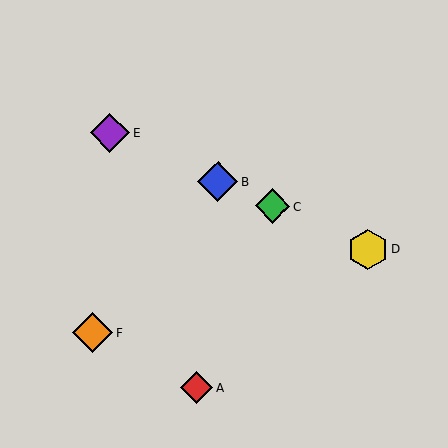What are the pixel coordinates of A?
Object A is at (196, 388).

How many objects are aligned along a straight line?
4 objects (B, C, D, E) are aligned along a straight line.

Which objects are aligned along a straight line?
Objects B, C, D, E are aligned along a straight line.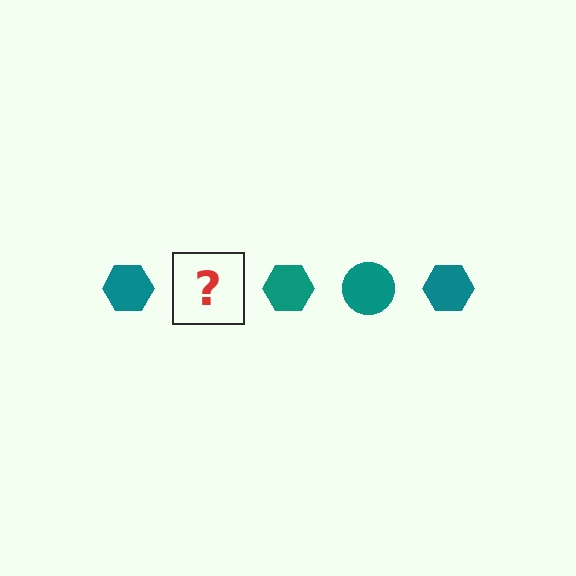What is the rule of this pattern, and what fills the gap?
The rule is that the pattern cycles through hexagon, circle shapes in teal. The gap should be filled with a teal circle.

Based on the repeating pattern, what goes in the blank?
The blank should be a teal circle.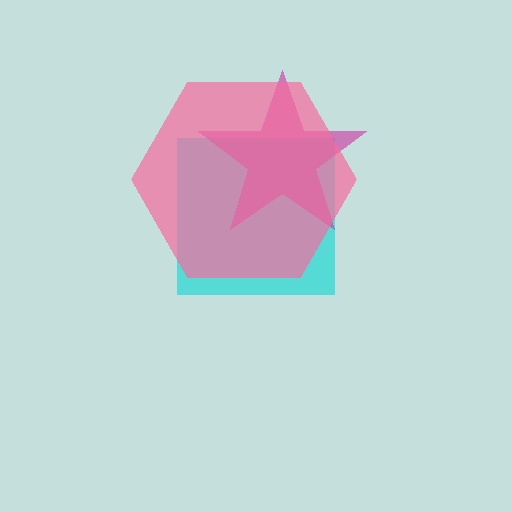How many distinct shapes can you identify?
There are 3 distinct shapes: a cyan square, a magenta star, a pink hexagon.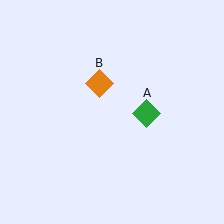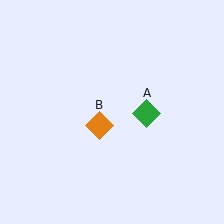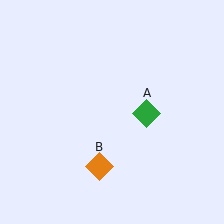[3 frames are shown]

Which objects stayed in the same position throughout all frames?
Green diamond (object A) remained stationary.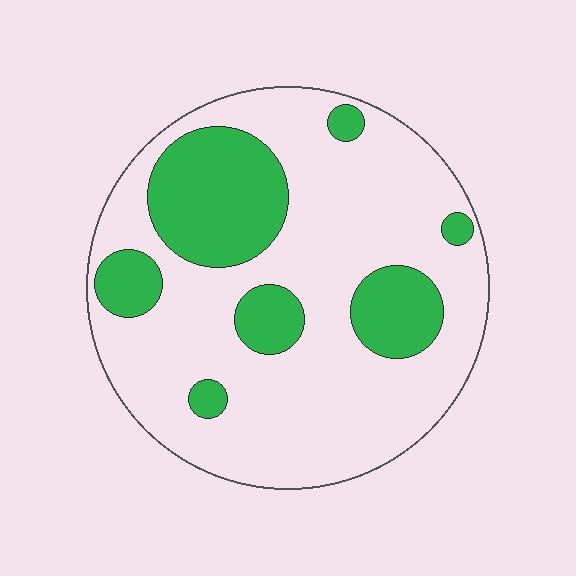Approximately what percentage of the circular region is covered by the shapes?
Approximately 25%.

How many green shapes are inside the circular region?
7.